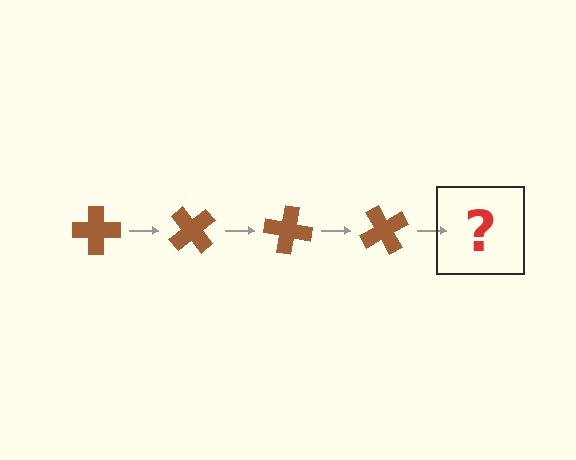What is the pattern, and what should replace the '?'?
The pattern is that the cross rotates 50 degrees each step. The '?' should be a brown cross rotated 200 degrees.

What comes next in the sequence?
The next element should be a brown cross rotated 200 degrees.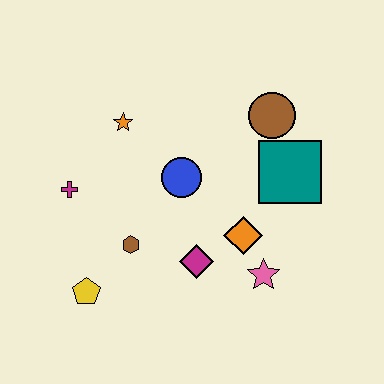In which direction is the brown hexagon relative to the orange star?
The brown hexagon is below the orange star.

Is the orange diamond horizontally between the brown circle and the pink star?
No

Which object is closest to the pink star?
The orange diamond is closest to the pink star.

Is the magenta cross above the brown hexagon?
Yes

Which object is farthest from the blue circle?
The yellow pentagon is farthest from the blue circle.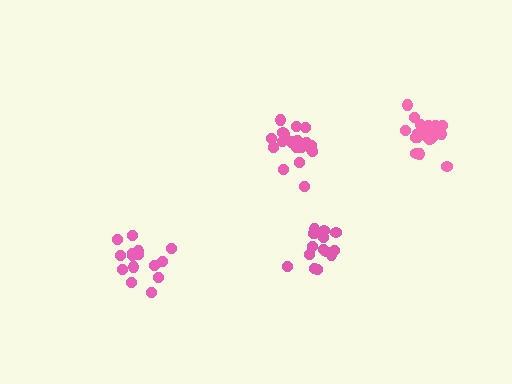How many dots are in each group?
Group 1: 15 dots, Group 2: 21 dots, Group 3: 20 dots, Group 4: 17 dots (73 total).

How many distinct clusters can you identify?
There are 4 distinct clusters.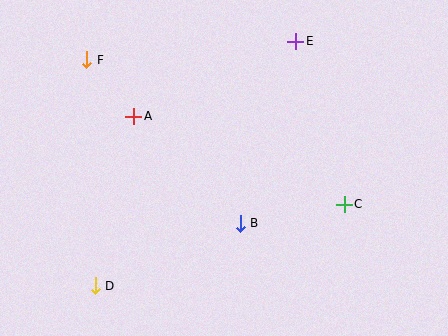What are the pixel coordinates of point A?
Point A is at (134, 116).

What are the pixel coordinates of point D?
Point D is at (95, 286).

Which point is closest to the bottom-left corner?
Point D is closest to the bottom-left corner.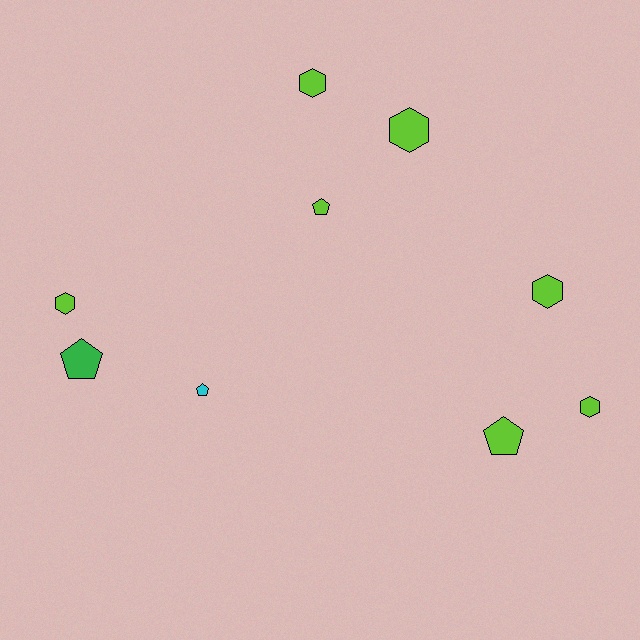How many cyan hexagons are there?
There are no cyan hexagons.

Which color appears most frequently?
Lime, with 7 objects.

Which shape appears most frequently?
Hexagon, with 5 objects.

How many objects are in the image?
There are 9 objects.